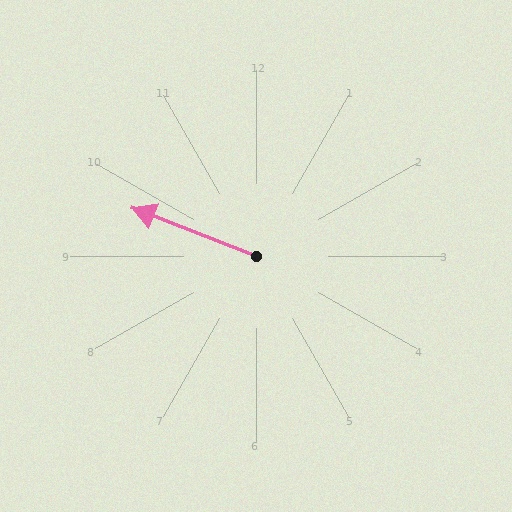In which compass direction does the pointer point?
West.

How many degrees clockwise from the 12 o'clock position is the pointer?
Approximately 291 degrees.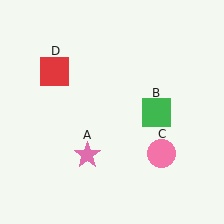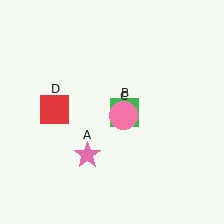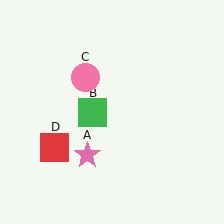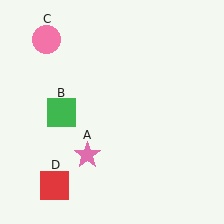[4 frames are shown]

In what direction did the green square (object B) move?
The green square (object B) moved left.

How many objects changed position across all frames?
3 objects changed position: green square (object B), pink circle (object C), red square (object D).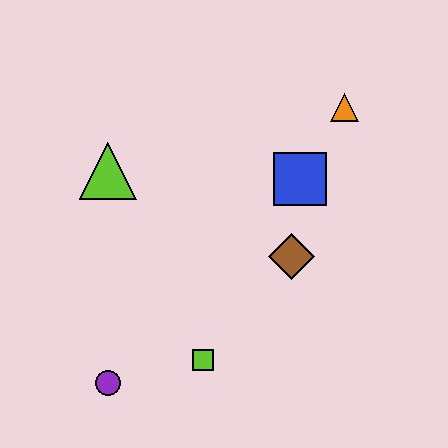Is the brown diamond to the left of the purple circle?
No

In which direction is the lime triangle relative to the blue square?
The lime triangle is to the left of the blue square.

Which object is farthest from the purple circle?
The orange triangle is farthest from the purple circle.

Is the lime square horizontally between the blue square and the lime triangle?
Yes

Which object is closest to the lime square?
The purple circle is closest to the lime square.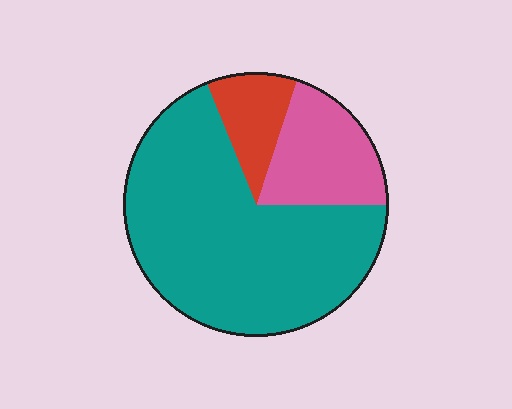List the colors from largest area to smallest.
From largest to smallest: teal, pink, red.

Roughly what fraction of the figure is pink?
Pink covers roughly 20% of the figure.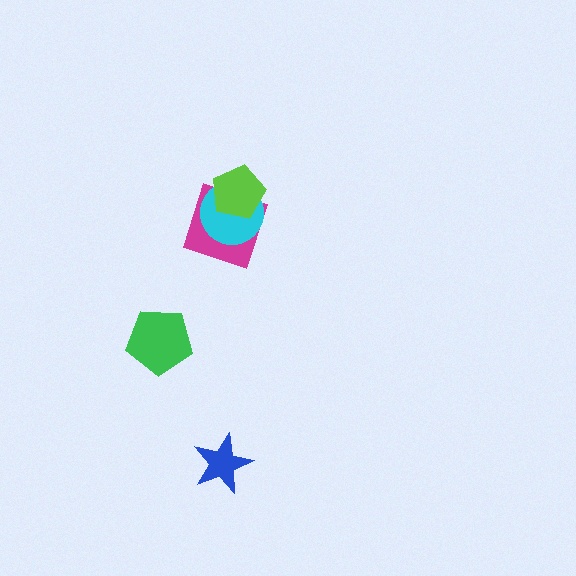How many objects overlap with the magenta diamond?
2 objects overlap with the magenta diamond.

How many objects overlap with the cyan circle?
2 objects overlap with the cyan circle.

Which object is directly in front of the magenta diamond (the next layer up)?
The cyan circle is directly in front of the magenta diamond.